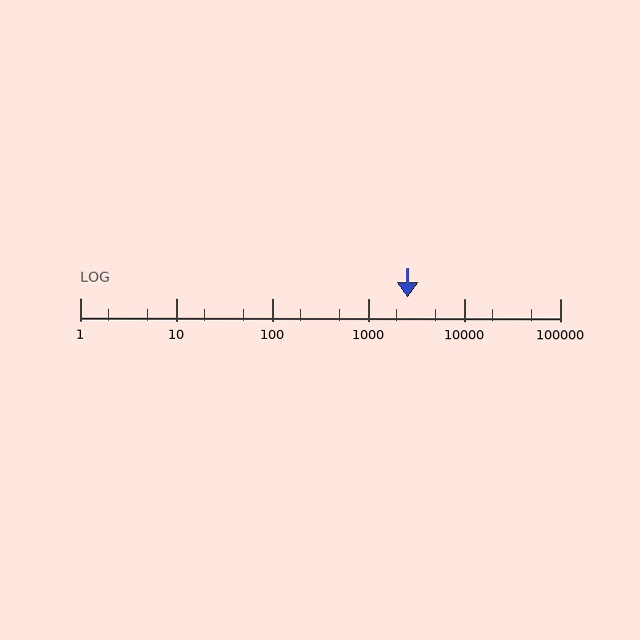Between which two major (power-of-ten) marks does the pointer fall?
The pointer is between 1000 and 10000.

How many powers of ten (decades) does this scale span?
The scale spans 5 decades, from 1 to 100000.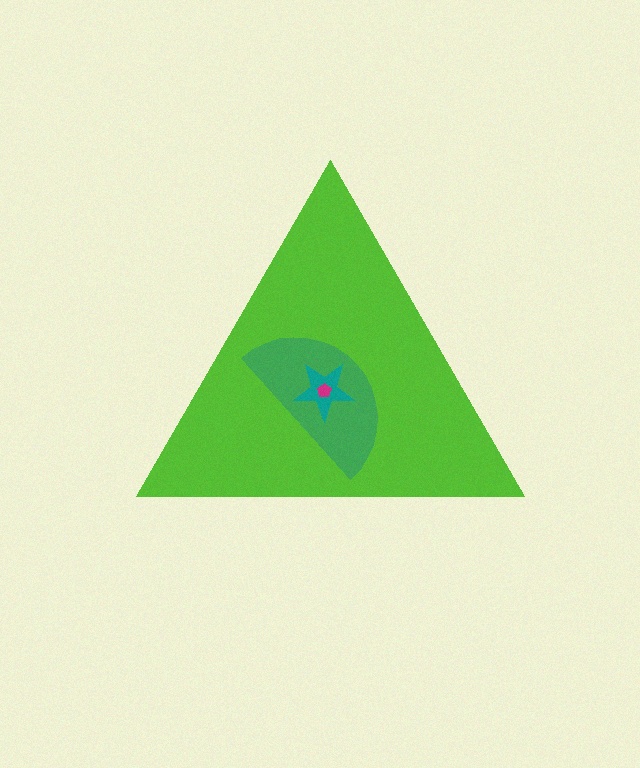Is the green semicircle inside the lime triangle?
Yes.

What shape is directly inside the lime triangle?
The green semicircle.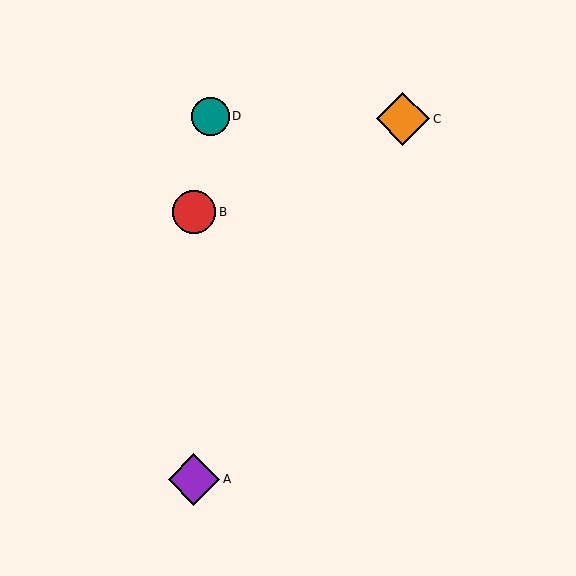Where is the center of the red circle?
The center of the red circle is at (194, 212).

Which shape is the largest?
The orange diamond (labeled C) is the largest.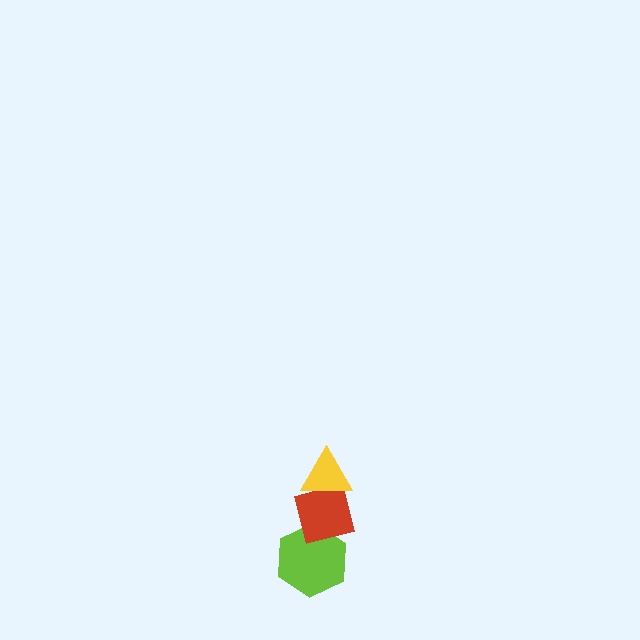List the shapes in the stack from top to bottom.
From top to bottom: the yellow triangle, the red square, the lime hexagon.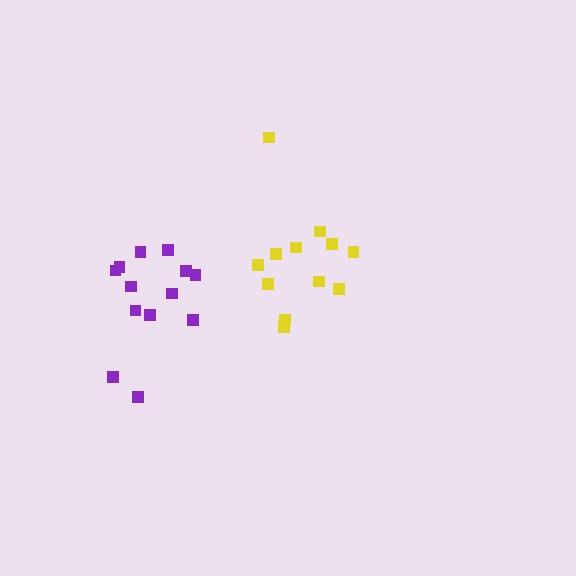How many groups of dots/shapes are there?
There are 2 groups.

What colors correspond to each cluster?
The clusters are colored: yellow, purple.